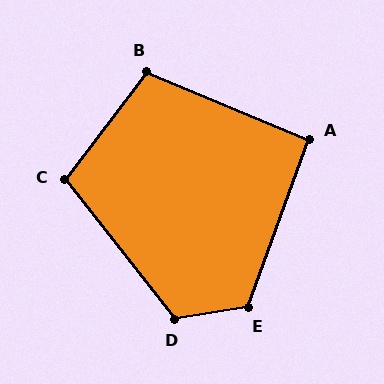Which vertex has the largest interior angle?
D, at approximately 119 degrees.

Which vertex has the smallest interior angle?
A, at approximately 93 degrees.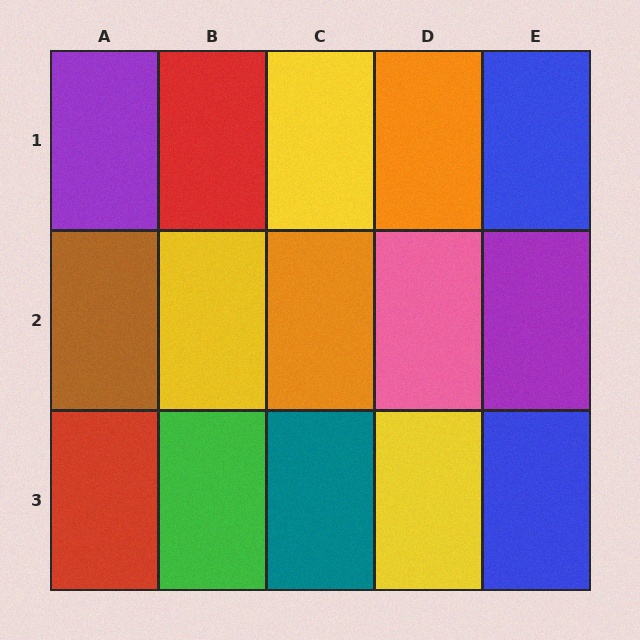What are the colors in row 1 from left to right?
Purple, red, yellow, orange, blue.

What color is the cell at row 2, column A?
Brown.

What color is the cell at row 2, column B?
Yellow.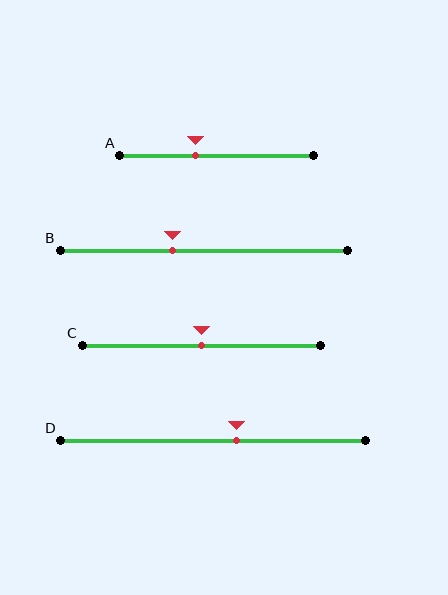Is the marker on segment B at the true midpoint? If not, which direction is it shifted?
No, the marker on segment B is shifted to the left by about 11% of the segment length.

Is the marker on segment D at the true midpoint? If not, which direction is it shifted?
No, the marker on segment D is shifted to the right by about 8% of the segment length.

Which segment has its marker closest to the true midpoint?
Segment C has its marker closest to the true midpoint.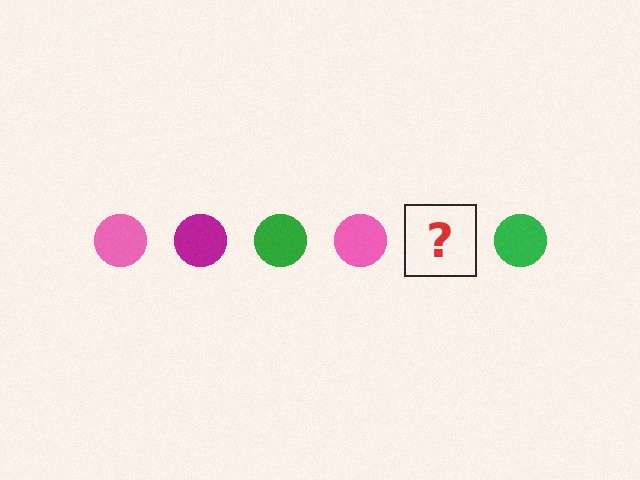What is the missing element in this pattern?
The missing element is a magenta circle.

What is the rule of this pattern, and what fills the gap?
The rule is that the pattern cycles through pink, magenta, green circles. The gap should be filled with a magenta circle.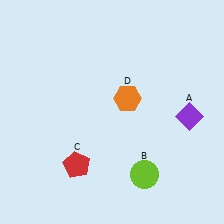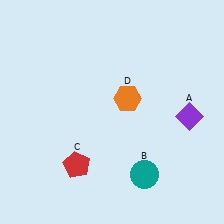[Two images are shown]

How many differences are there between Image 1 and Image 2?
There is 1 difference between the two images.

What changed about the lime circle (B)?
In Image 1, B is lime. In Image 2, it changed to teal.